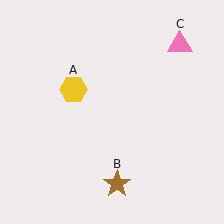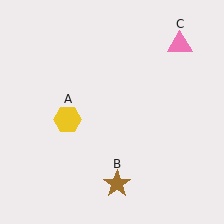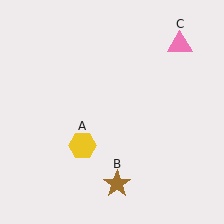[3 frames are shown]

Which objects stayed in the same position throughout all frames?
Brown star (object B) and pink triangle (object C) remained stationary.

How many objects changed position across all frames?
1 object changed position: yellow hexagon (object A).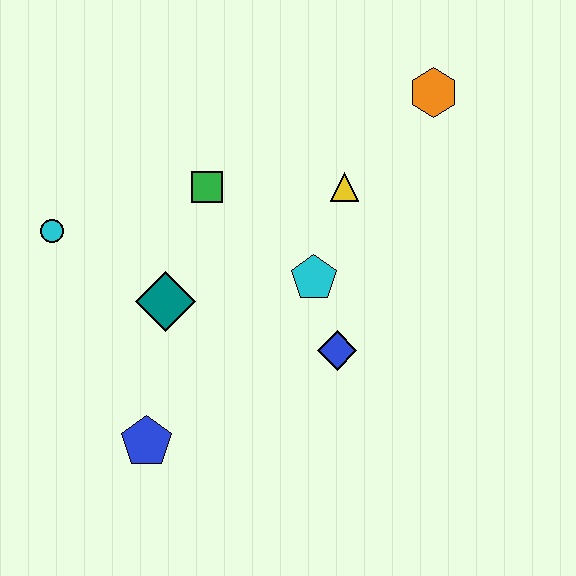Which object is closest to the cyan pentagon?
The blue diamond is closest to the cyan pentagon.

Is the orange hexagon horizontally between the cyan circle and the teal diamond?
No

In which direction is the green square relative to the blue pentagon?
The green square is above the blue pentagon.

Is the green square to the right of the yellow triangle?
No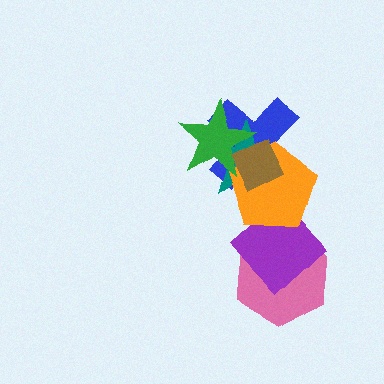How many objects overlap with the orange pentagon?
5 objects overlap with the orange pentagon.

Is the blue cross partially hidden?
Yes, it is partially covered by another shape.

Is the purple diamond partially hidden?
Yes, it is partially covered by another shape.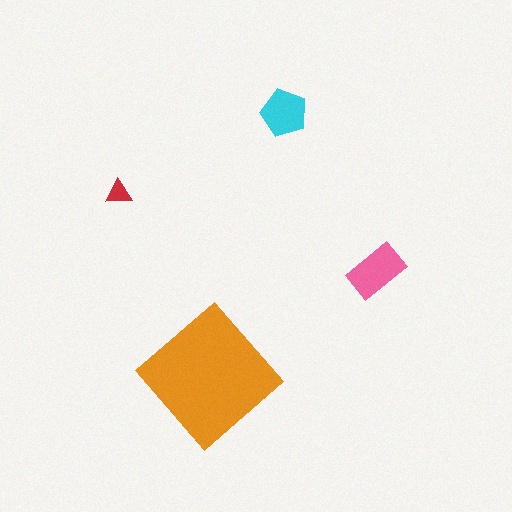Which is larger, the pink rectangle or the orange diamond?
The orange diamond.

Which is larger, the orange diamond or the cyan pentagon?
The orange diamond.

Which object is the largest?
The orange diamond.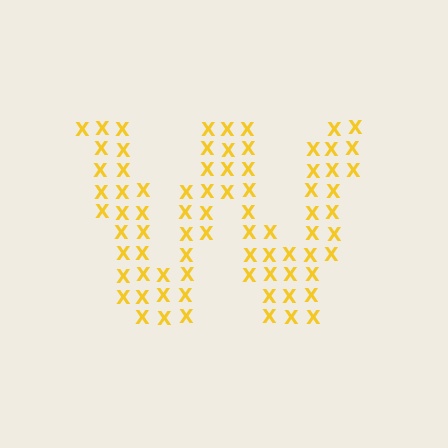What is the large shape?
The large shape is the letter W.